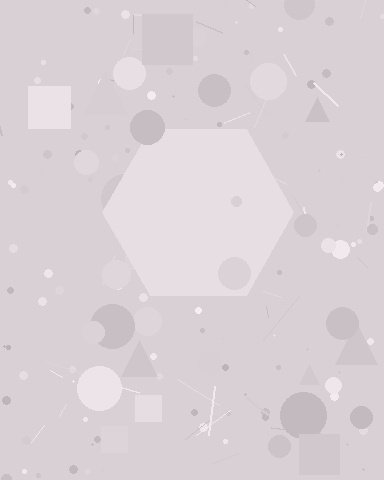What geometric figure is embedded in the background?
A hexagon is embedded in the background.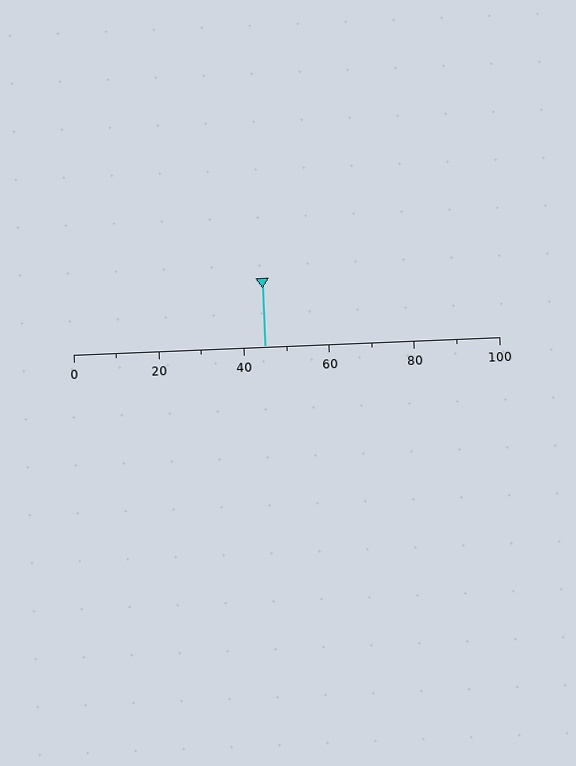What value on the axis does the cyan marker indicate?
The marker indicates approximately 45.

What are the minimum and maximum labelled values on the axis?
The axis runs from 0 to 100.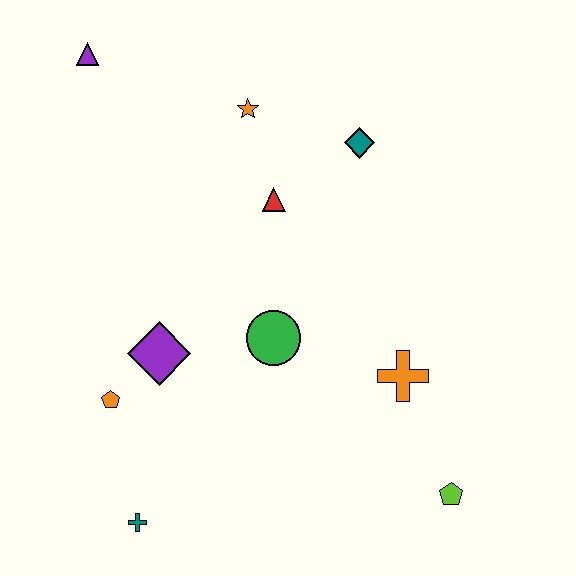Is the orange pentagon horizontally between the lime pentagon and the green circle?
No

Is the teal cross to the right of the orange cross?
No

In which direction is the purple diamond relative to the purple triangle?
The purple diamond is below the purple triangle.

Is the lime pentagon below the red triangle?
Yes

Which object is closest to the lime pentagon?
The orange cross is closest to the lime pentagon.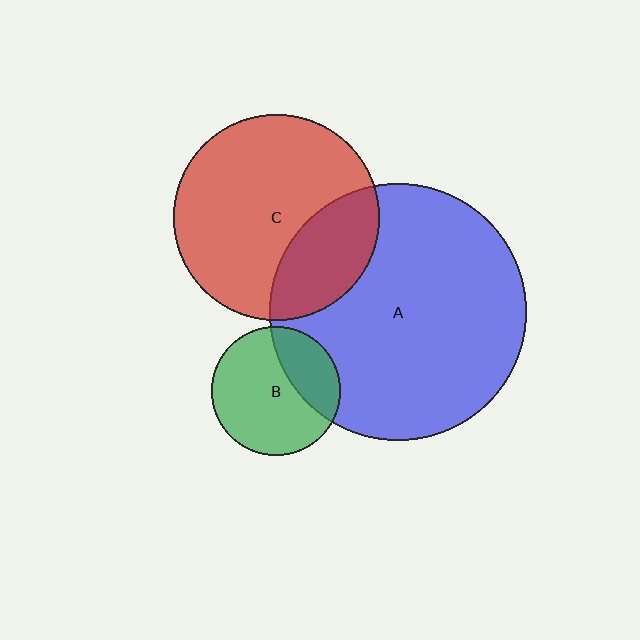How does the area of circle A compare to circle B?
Approximately 4.0 times.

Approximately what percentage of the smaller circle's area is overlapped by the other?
Approximately 30%.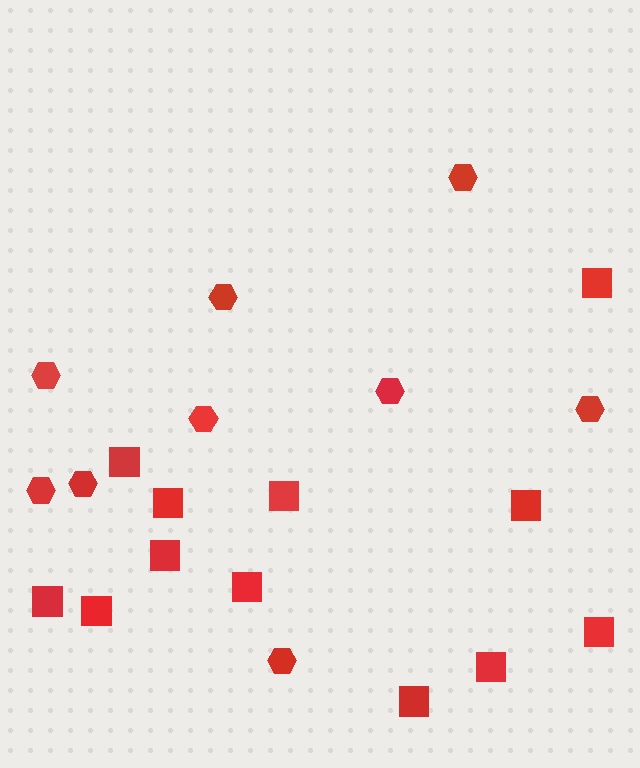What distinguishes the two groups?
There are 2 groups: one group of squares (12) and one group of hexagons (9).